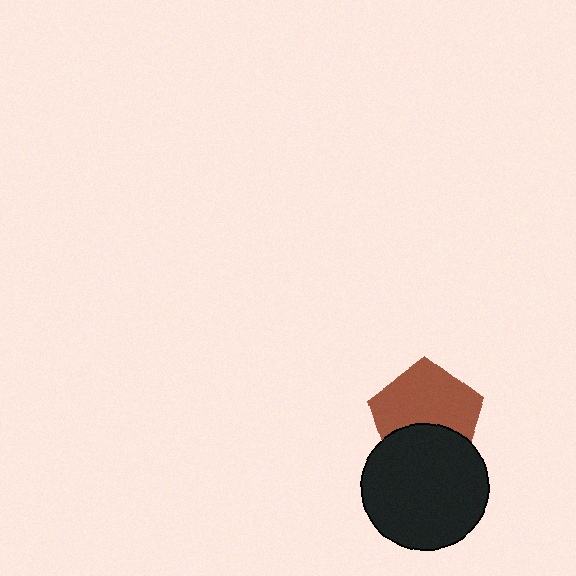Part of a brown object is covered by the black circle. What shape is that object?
It is a pentagon.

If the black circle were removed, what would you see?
You would see the complete brown pentagon.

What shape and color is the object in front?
The object in front is a black circle.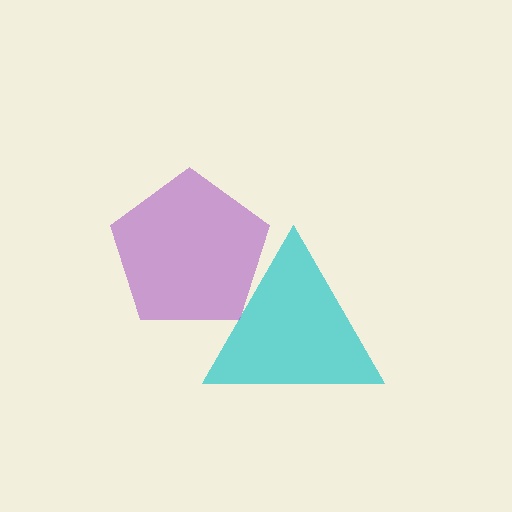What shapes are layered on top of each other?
The layered shapes are: a cyan triangle, a purple pentagon.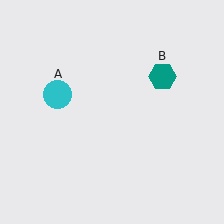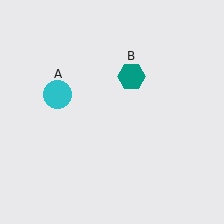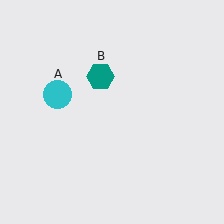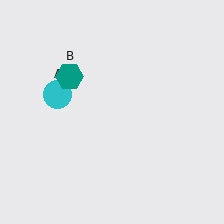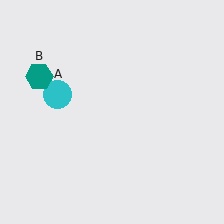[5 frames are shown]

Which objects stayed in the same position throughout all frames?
Cyan circle (object A) remained stationary.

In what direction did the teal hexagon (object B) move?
The teal hexagon (object B) moved left.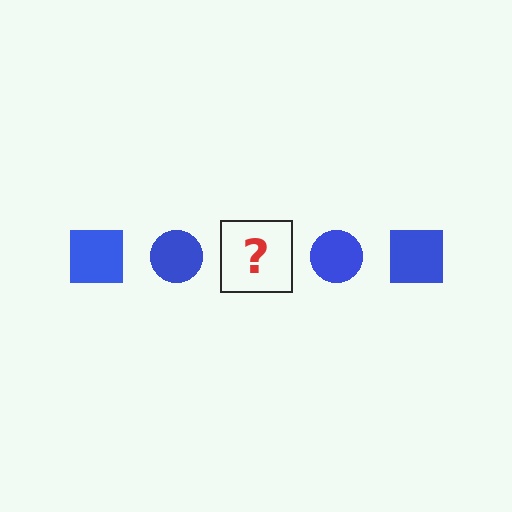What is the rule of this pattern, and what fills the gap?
The rule is that the pattern cycles through square, circle shapes in blue. The gap should be filled with a blue square.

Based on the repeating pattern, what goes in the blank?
The blank should be a blue square.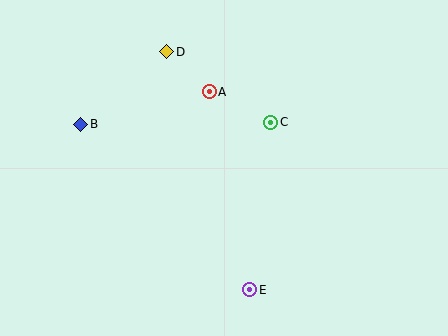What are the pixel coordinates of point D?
Point D is at (167, 52).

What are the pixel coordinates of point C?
Point C is at (271, 122).